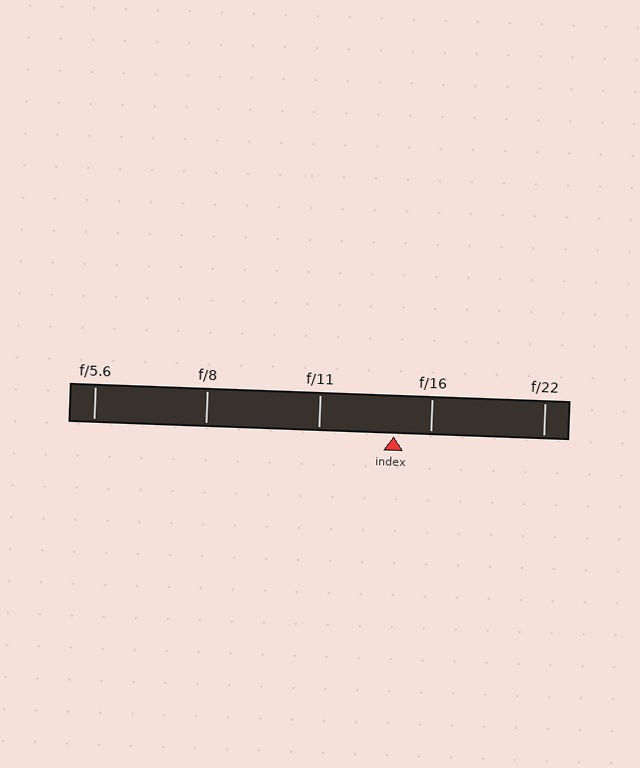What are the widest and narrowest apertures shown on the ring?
The widest aperture shown is f/5.6 and the narrowest is f/22.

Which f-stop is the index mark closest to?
The index mark is closest to f/16.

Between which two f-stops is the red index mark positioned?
The index mark is between f/11 and f/16.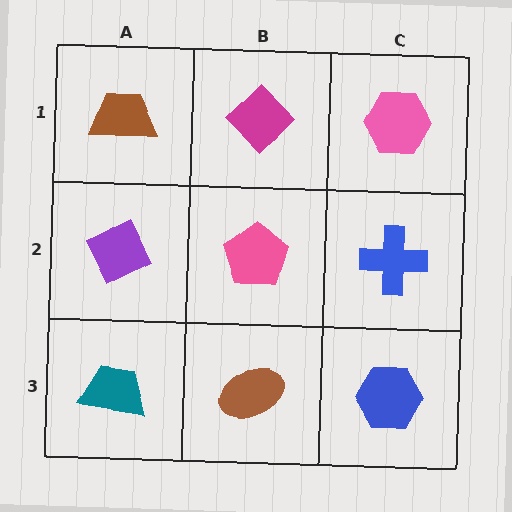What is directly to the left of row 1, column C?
A magenta diamond.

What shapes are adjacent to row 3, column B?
A pink pentagon (row 2, column B), a teal trapezoid (row 3, column A), a blue hexagon (row 3, column C).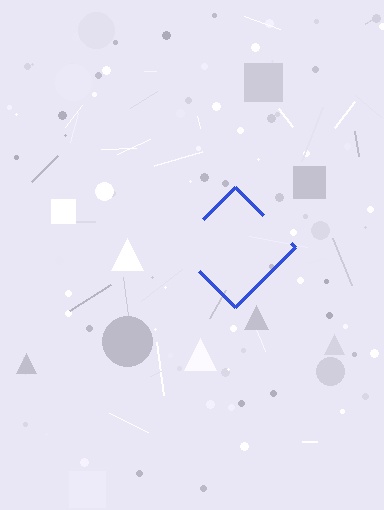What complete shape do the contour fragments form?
The contour fragments form a diamond.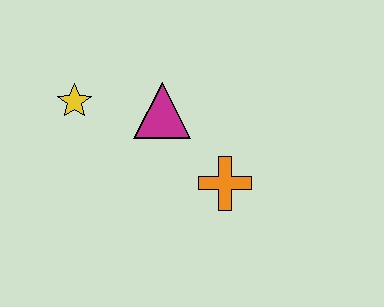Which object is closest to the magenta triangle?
The yellow star is closest to the magenta triangle.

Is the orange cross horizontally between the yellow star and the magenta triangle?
No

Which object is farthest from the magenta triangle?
The orange cross is farthest from the magenta triangle.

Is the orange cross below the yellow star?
Yes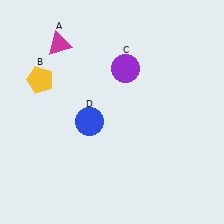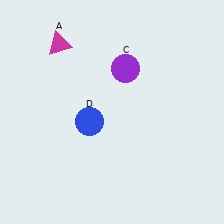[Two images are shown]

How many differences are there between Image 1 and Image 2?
There is 1 difference between the two images.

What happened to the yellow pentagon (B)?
The yellow pentagon (B) was removed in Image 2. It was in the top-left area of Image 1.